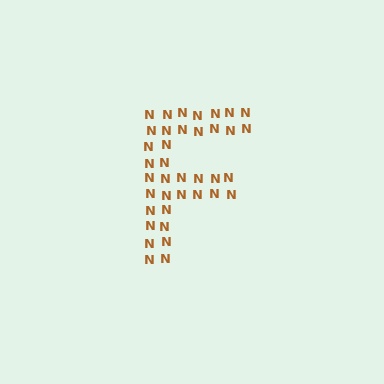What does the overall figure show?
The overall figure shows the letter F.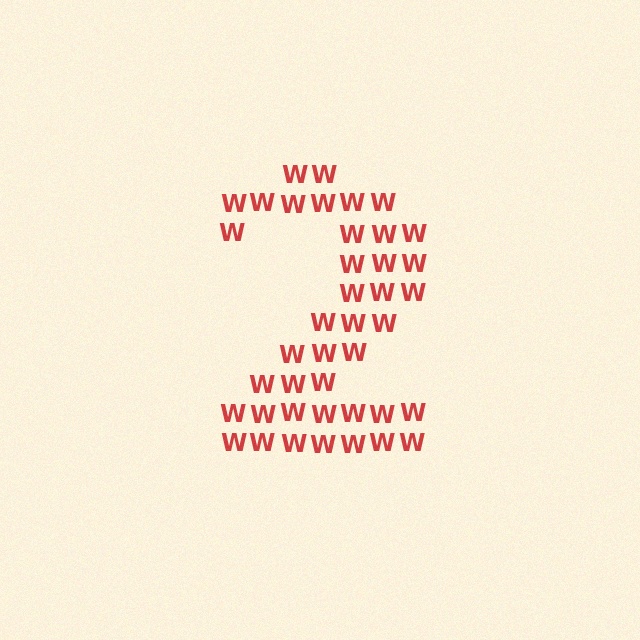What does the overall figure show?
The overall figure shows the digit 2.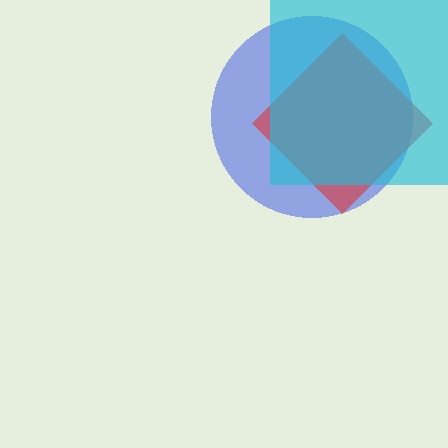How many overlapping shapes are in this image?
There are 3 overlapping shapes in the image.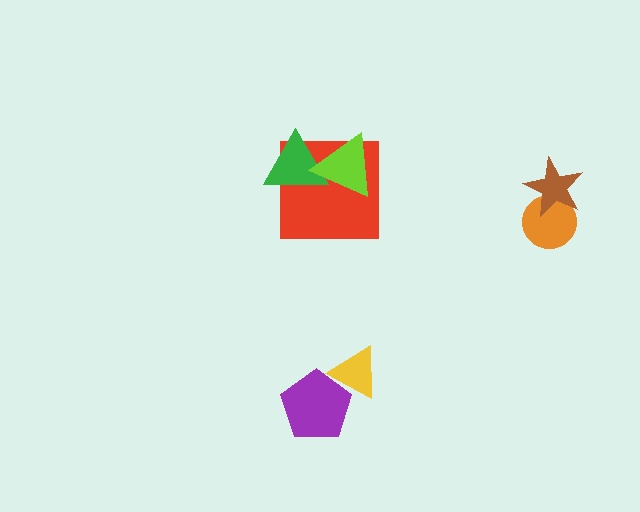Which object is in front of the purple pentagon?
The yellow triangle is in front of the purple pentagon.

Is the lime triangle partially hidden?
No, no other shape covers it.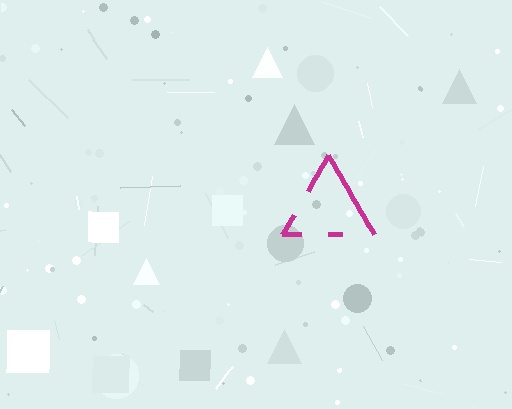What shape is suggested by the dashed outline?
The dashed outline suggests a triangle.